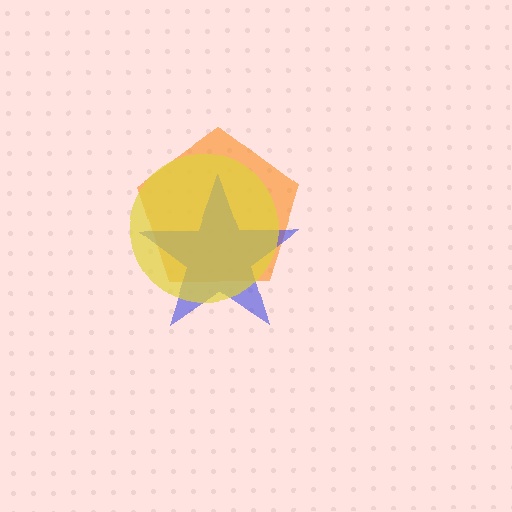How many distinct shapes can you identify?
There are 3 distinct shapes: an orange pentagon, a blue star, a yellow circle.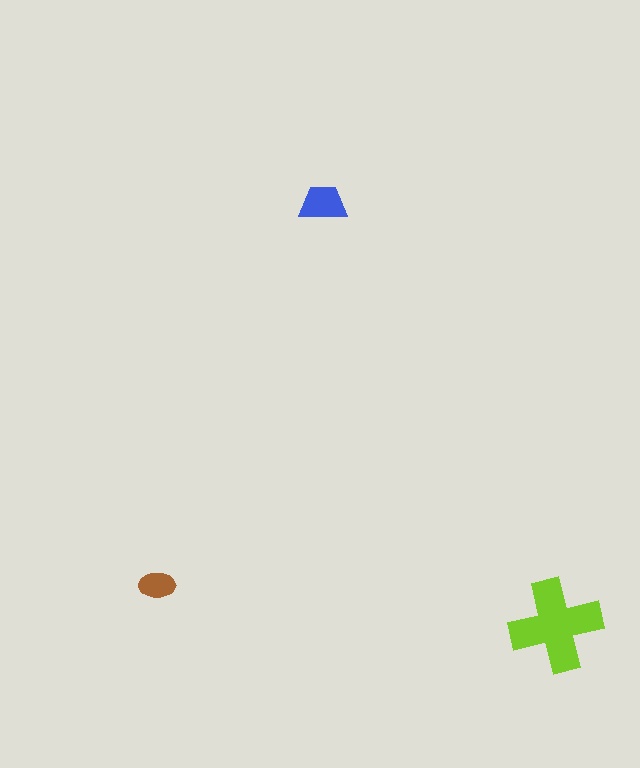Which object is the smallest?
The brown ellipse.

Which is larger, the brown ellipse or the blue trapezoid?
The blue trapezoid.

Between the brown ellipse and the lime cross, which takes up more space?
The lime cross.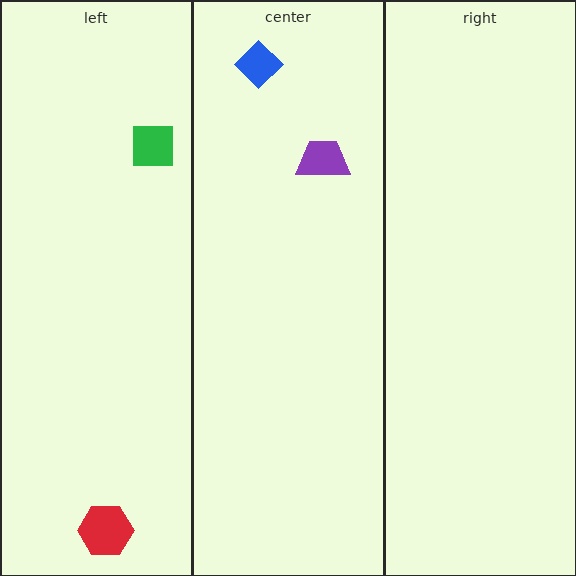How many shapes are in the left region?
2.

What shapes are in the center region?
The purple trapezoid, the blue diamond.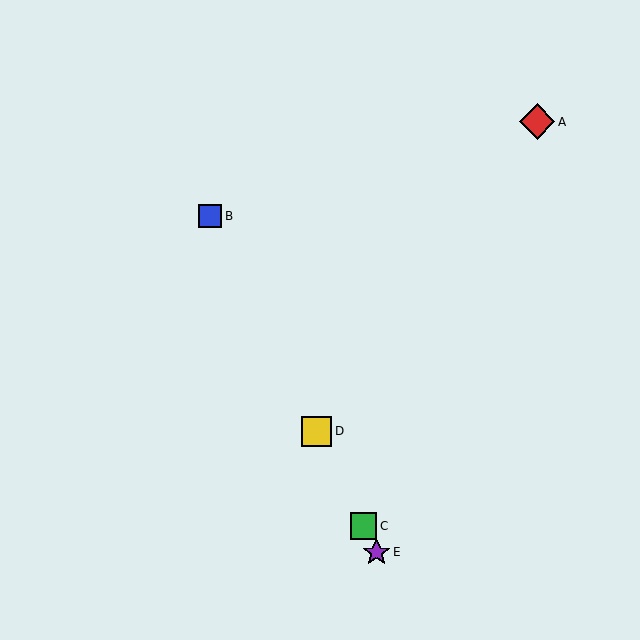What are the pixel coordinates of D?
Object D is at (317, 431).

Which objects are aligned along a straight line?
Objects B, C, D, E are aligned along a straight line.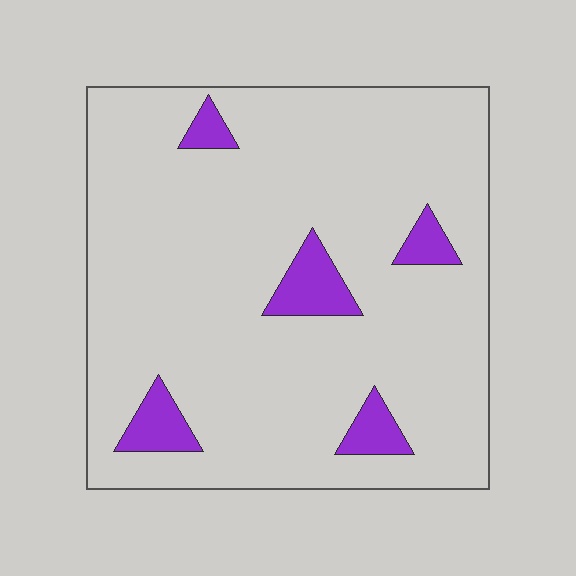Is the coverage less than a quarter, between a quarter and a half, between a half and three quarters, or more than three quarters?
Less than a quarter.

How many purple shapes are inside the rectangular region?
5.